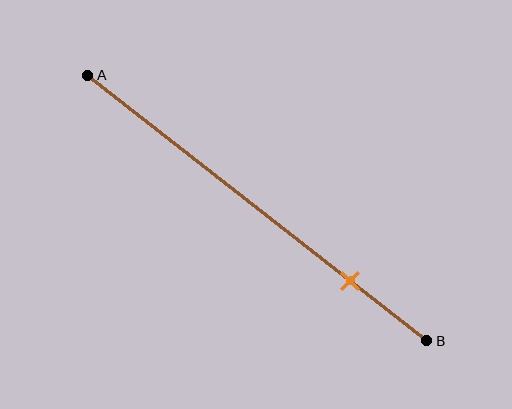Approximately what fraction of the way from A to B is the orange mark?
The orange mark is approximately 75% of the way from A to B.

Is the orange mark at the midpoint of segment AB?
No, the mark is at about 75% from A, not at the 50% midpoint.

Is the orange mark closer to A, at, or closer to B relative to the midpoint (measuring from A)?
The orange mark is closer to point B than the midpoint of segment AB.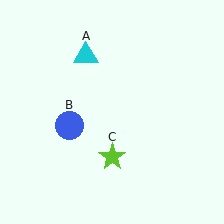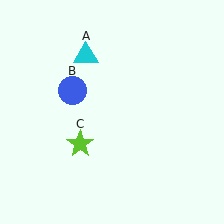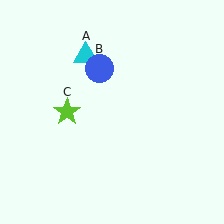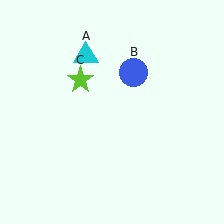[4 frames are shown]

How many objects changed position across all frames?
2 objects changed position: blue circle (object B), lime star (object C).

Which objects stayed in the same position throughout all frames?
Cyan triangle (object A) remained stationary.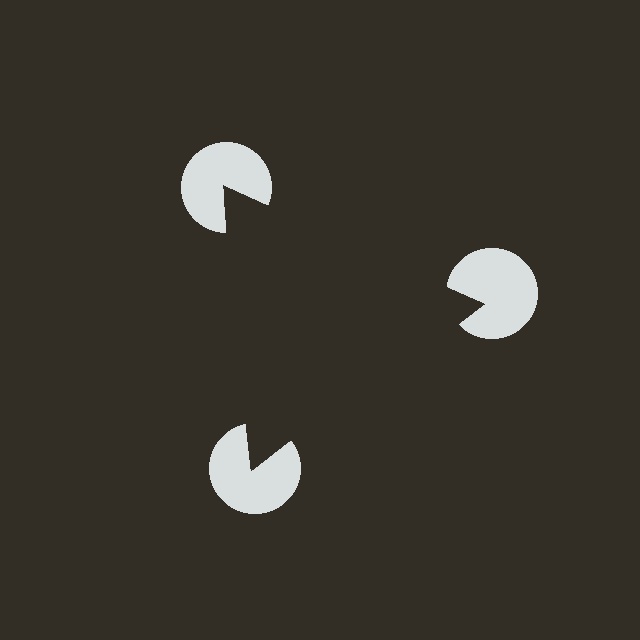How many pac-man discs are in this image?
There are 3 — one at each vertex of the illusory triangle.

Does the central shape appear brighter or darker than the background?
It typically appears slightly darker than the background, even though no actual brightness change is drawn.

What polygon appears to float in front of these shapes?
An illusory triangle — its edges are inferred from the aligned wedge cuts in the pac-man discs, not physically drawn.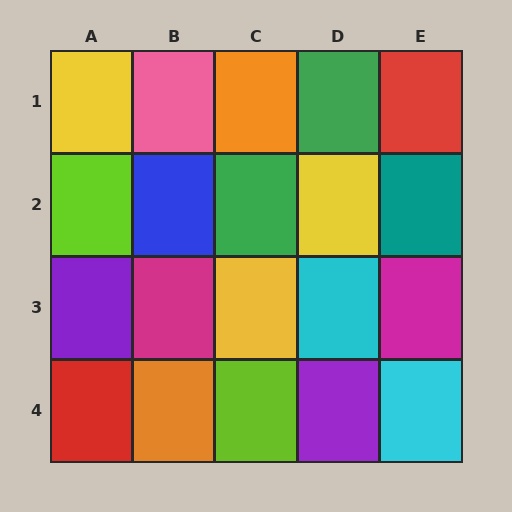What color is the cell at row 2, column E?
Teal.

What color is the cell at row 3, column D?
Cyan.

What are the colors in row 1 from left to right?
Yellow, pink, orange, green, red.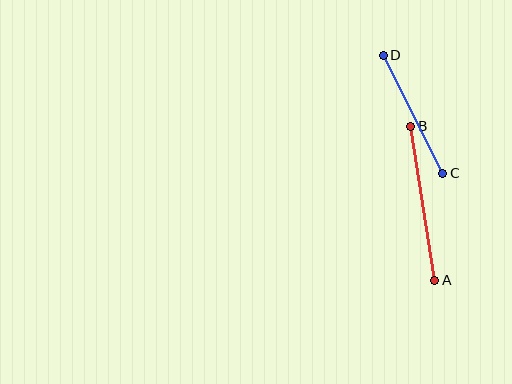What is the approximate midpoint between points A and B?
The midpoint is at approximately (423, 203) pixels.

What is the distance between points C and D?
The distance is approximately 132 pixels.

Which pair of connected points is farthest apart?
Points A and B are farthest apart.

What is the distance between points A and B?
The distance is approximately 156 pixels.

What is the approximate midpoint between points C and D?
The midpoint is at approximately (413, 114) pixels.